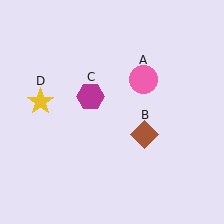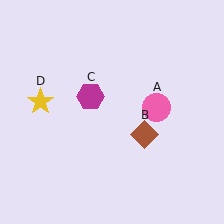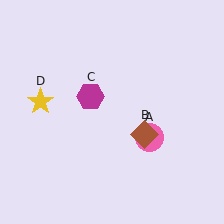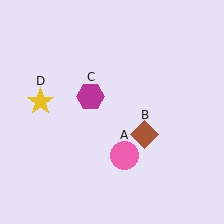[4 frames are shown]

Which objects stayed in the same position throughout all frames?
Brown diamond (object B) and magenta hexagon (object C) and yellow star (object D) remained stationary.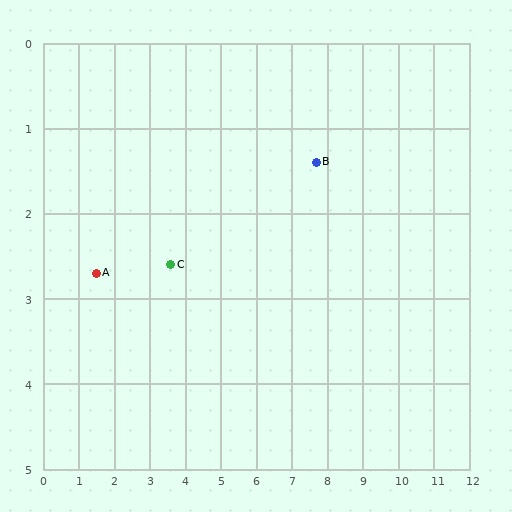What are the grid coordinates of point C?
Point C is at approximately (3.6, 2.6).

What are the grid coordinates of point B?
Point B is at approximately (7.7, 1.4).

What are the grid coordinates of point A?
Point A is at approximately (1.5, 2.7).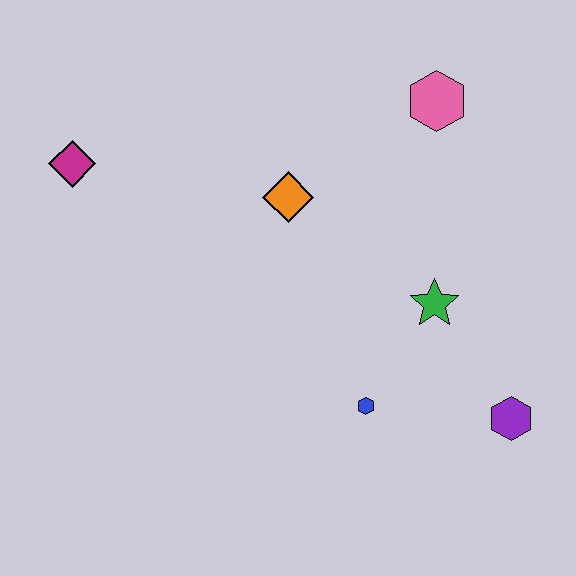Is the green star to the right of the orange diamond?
Yes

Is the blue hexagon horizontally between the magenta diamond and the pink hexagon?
Yes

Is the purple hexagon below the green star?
Yes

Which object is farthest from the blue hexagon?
The magenta diamond is farthest from the blue hexagon.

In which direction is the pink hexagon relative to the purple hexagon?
The pink hexagon is above the purple hexagon.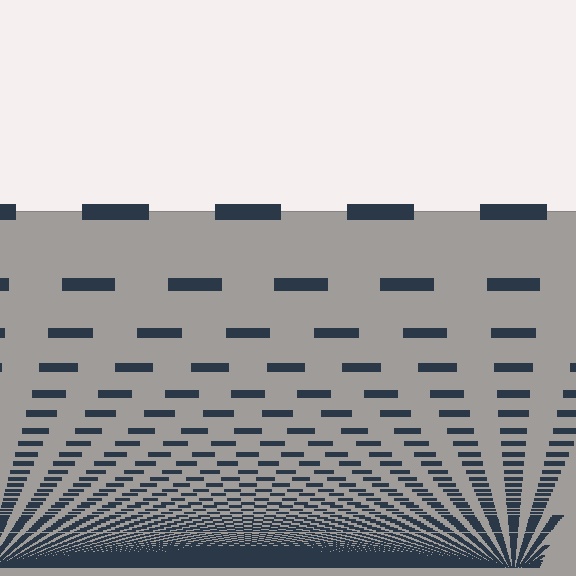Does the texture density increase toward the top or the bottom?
Density increases toward the bottom.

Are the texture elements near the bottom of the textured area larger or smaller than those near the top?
Smaller. The gradient is inverted — elements near the bottom are smaller and denser.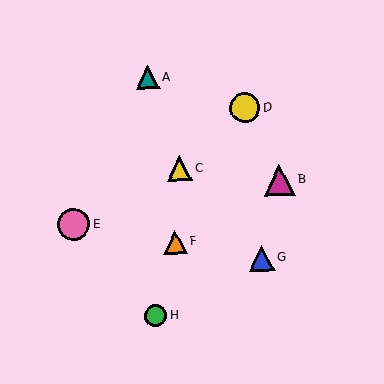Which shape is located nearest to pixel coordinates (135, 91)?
The teal triangle (labeled A) at (148, 78) is nearest to that location.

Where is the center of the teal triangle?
The center of the teal triangle is at (148, 78).